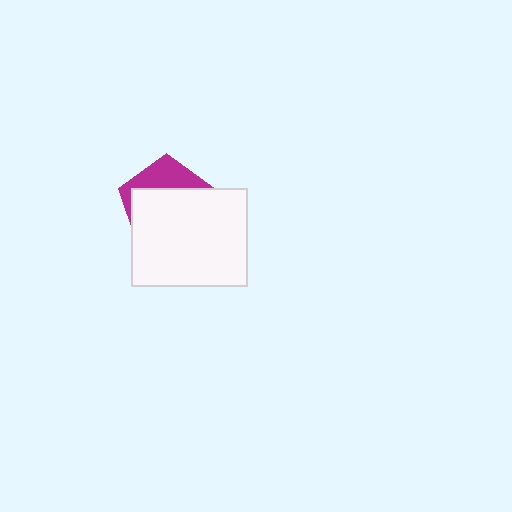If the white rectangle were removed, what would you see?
You would see the complete magenta pentagon.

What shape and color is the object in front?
The object in front is a white rectangle.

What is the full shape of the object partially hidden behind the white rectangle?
The partially hidden object is a magenta pentagon.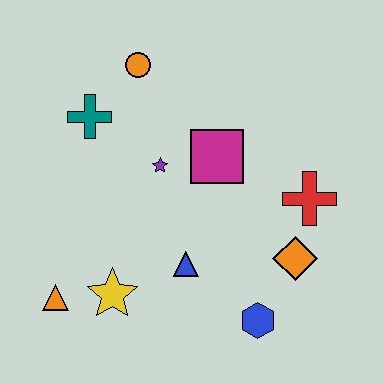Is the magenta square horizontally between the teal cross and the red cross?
Yes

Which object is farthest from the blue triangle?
The orange circle is farthest from the blue triangle.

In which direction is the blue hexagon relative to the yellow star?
The blue hexagon is to the right of the yellow star.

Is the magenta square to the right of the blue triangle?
Yes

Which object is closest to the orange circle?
The teal cross is closest to the orange circle.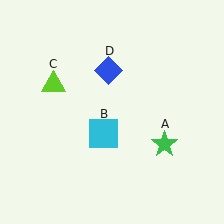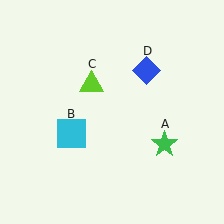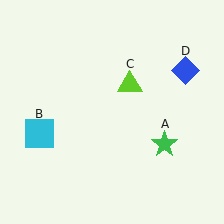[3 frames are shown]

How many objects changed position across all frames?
3 objects changed position: cyan square (object B), lime triangle (object C), blue diamond (object D).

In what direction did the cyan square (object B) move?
The cyan square (object B) moved left.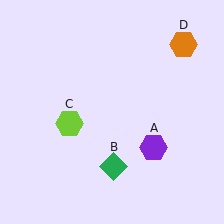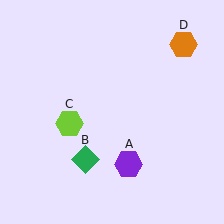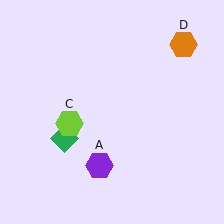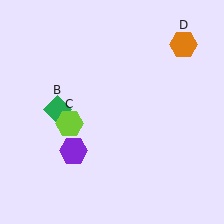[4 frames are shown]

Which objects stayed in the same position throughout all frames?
Lime hexagon (object C) and orange hexagon (object D) remained stationary.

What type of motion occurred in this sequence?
The purple hexagon (object A), green diamond (object B) rotated clockwise around the center of the scene.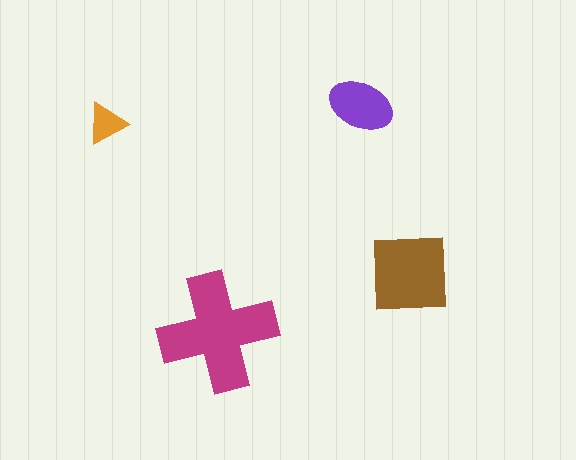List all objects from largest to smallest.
The magenta cross, the brown square, the purple ellipse, the orange triangle.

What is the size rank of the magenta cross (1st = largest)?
1st.